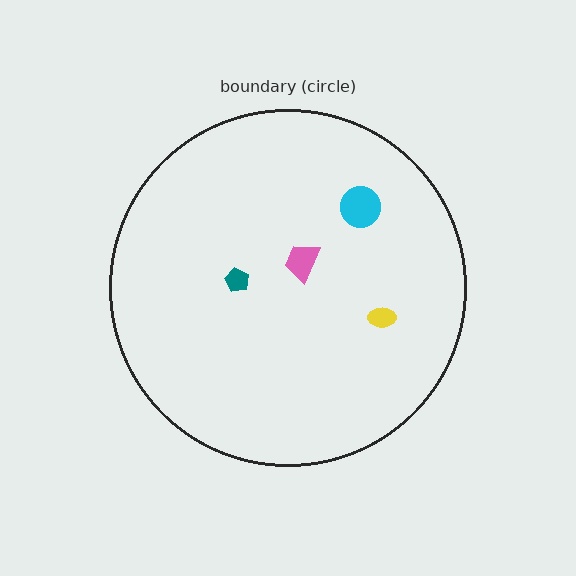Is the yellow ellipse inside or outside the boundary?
Inside.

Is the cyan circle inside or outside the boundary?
Inside.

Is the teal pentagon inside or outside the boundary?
Inside.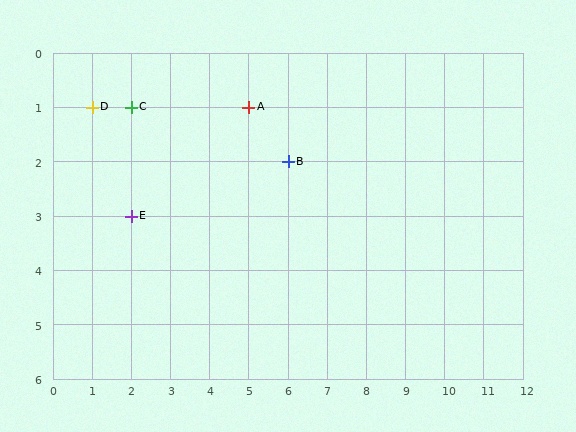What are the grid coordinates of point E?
Point E is at grid coordinates (2, 3).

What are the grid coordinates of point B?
Point B is at grid coordinates (6, 2).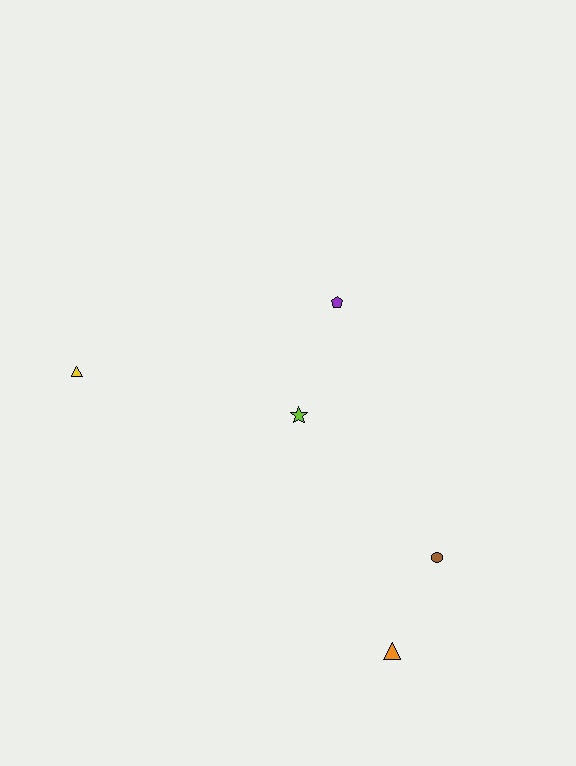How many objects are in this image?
There are 5 objects.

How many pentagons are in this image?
There is 1 pentagon.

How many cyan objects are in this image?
There are no cyan objects.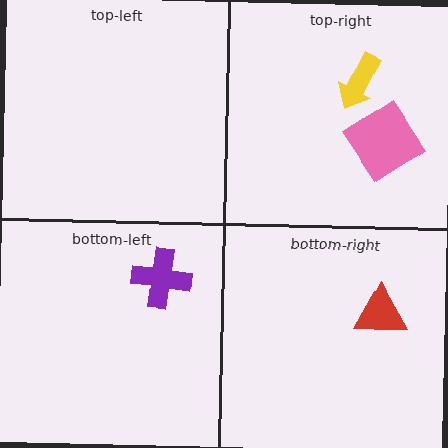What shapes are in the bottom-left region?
The purple cross.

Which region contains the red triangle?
The bottom-right region.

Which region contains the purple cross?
The bottom-left region.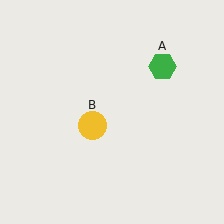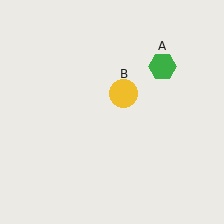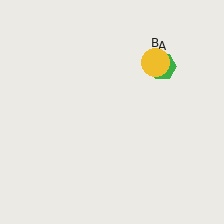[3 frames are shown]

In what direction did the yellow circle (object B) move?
The yellow circle (object B) moved up and to the right.